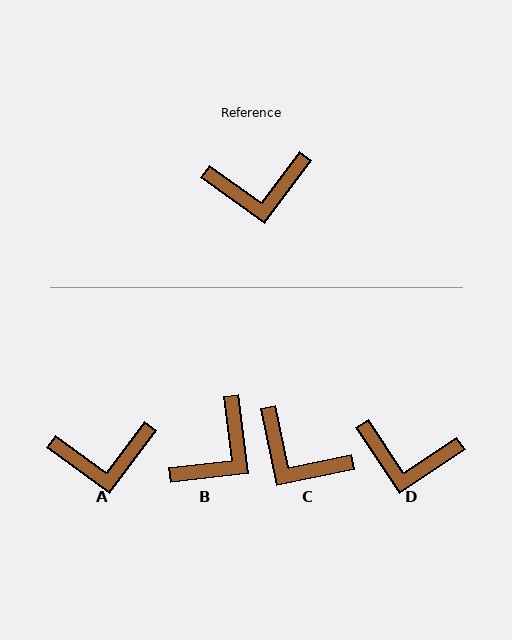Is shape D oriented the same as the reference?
No, it is off by about 20 degrees.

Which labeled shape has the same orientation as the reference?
A.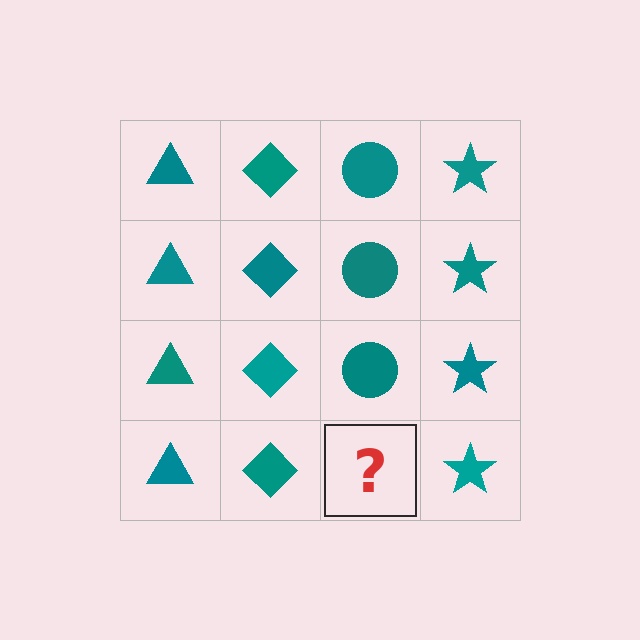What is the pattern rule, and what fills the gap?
The rule is that each column has a consistent shape. The gap should be filled with a teal circle.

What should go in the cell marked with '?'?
The missing cell should contain a teal circle.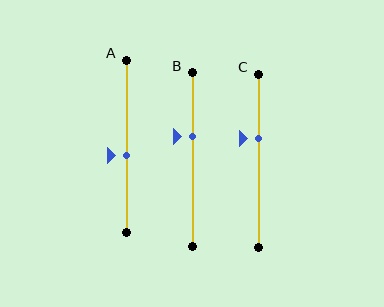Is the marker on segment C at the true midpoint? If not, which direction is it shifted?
No, the marker on segment C is shifted upward by about 13% of the segment length.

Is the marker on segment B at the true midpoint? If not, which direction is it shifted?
No, the marker on segment B is shifted upward by about 13% of the segment length.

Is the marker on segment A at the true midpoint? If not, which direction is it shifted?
No, the marker on segment A is shifted downward by about 5% of the segment length.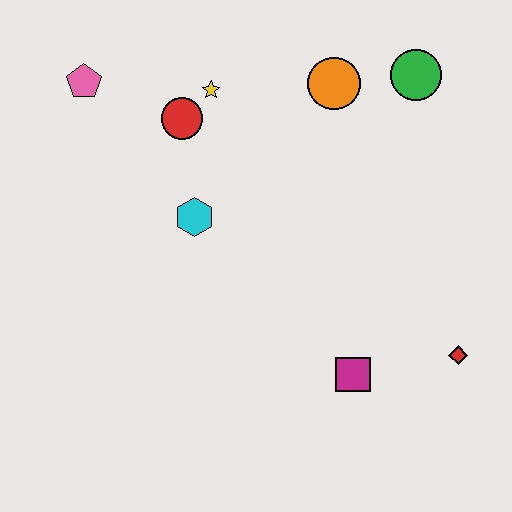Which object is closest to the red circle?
The yellow star is closest to the red circle.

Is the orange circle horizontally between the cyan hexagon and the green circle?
Yes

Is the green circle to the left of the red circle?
No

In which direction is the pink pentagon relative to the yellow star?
The pink pentagon is to the left of the yellow star.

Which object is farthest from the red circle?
The red diamond is farthest from the red circle.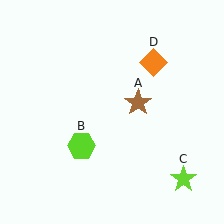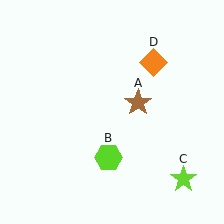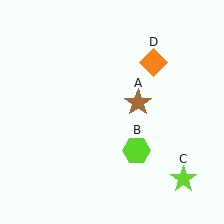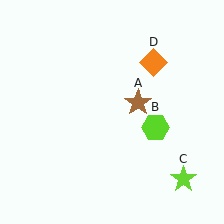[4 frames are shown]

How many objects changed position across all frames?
1 object changed position: lime hexagon (object B).